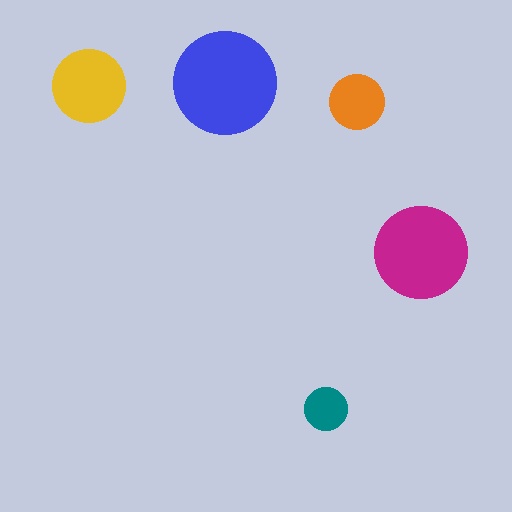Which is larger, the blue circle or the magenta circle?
The blue one.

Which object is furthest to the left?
The yellow circle is leftmost.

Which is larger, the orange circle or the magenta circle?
The magenta one.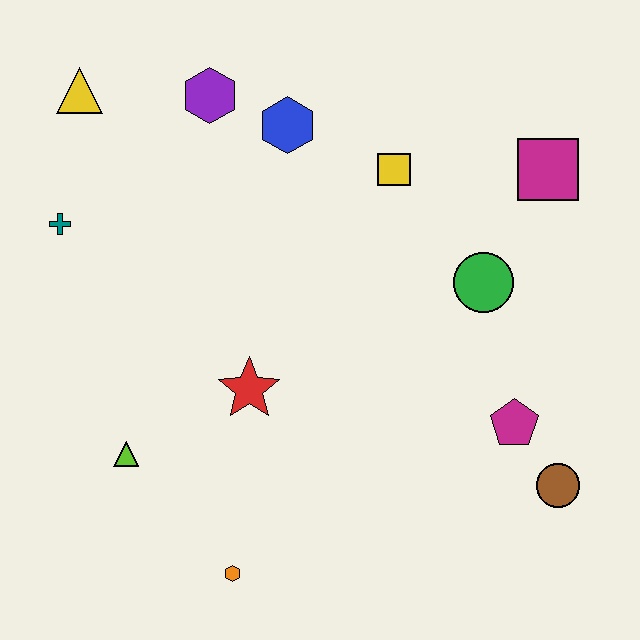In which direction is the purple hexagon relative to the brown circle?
The purple hexagon is above the brown circle.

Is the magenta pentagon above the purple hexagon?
No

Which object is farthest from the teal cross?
The brown circle is farthest from the teal cross.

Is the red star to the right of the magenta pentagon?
No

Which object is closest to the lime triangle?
The red star is closest to the lime triangle.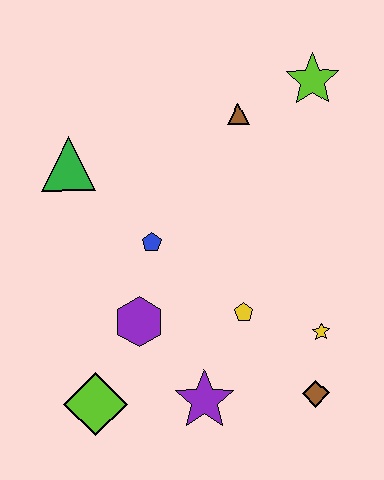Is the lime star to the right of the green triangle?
Yes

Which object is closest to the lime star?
The brown triangle is closest to the lime star.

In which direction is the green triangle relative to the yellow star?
The green triangle is to the left of the yellow star.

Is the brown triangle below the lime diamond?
No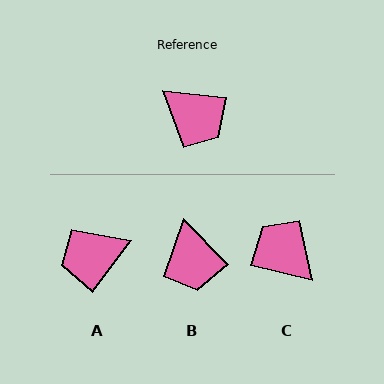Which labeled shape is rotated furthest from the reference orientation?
C, about 173 degrees away.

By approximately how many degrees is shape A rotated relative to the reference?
Approximately 120 degrees clockwise.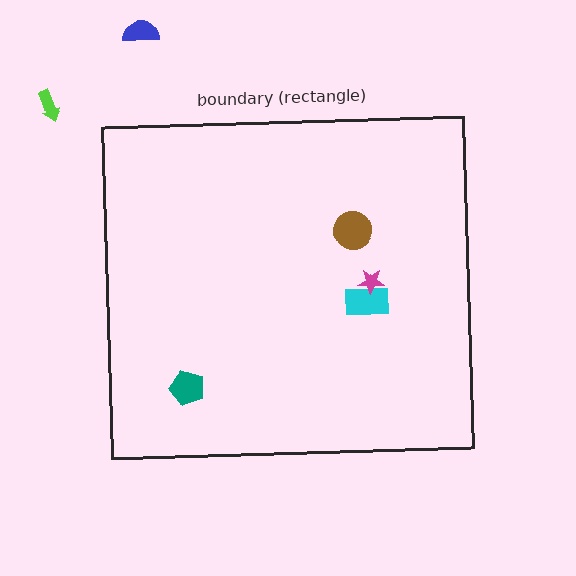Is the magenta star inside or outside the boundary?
Inside.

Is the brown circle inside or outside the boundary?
Inside.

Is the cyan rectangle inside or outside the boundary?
Inside.